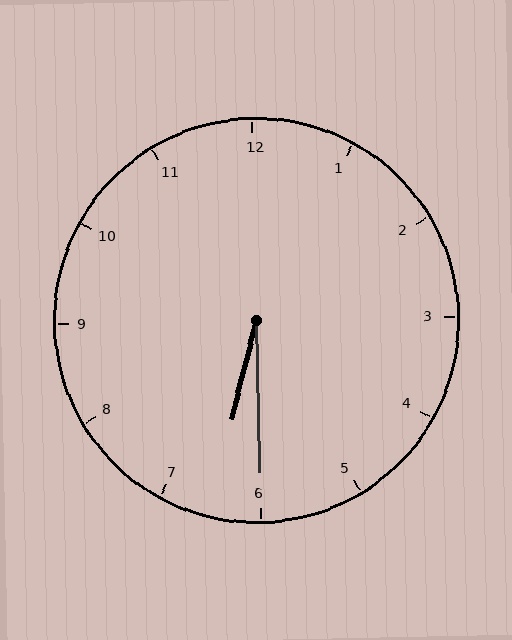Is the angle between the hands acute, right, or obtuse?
It is acute.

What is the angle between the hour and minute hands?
Approximately 15 degrees.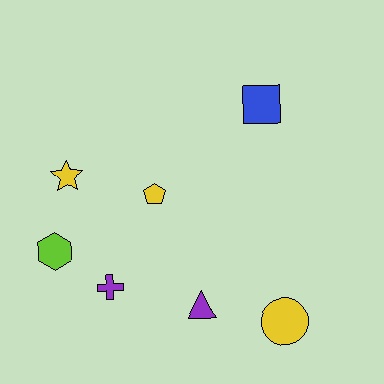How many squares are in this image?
There is 1 square.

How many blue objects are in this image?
There is 1 blue object.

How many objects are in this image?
There are 7 objects.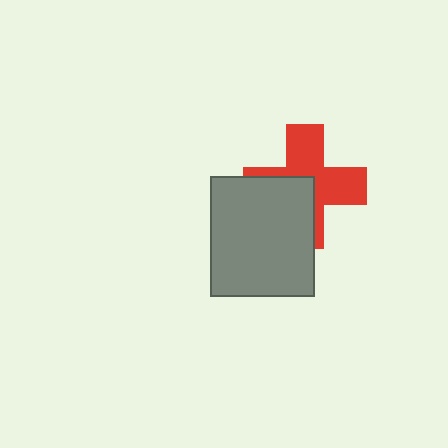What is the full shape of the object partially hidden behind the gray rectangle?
The partially hidden object is a red cross.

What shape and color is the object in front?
The object in front is a gray rectangle.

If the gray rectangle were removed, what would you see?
You would see the complete red cross.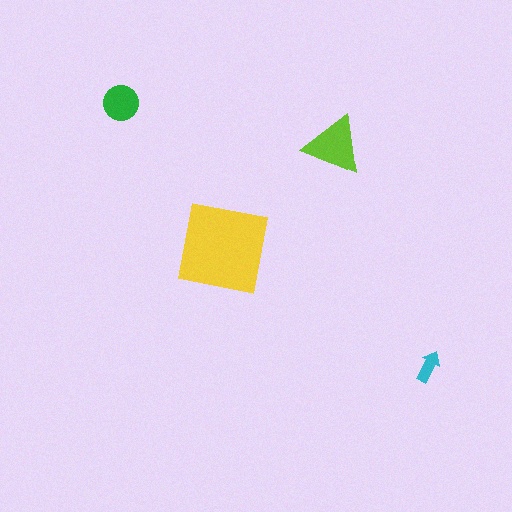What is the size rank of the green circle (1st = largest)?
3rd.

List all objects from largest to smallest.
The yellow square, the lime triangle, the green circle, the cyan arrow.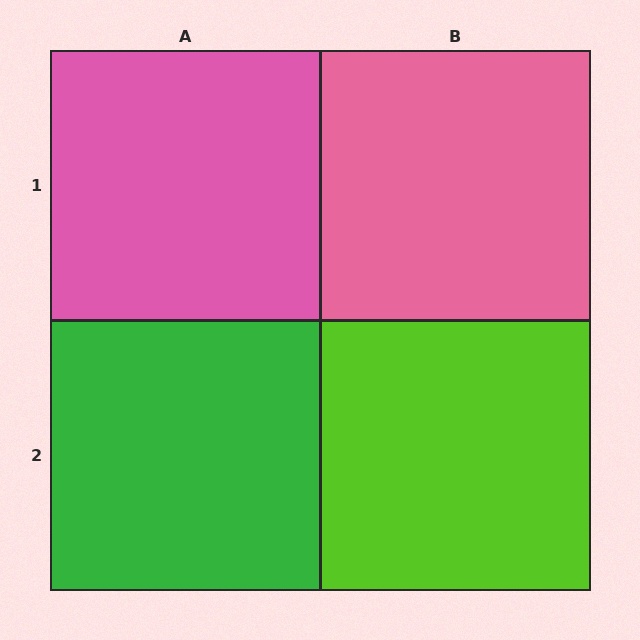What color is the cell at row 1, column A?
Pink.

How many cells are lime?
1 cell is lime.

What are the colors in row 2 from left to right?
Green, lime.